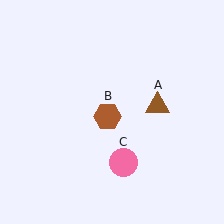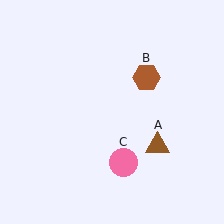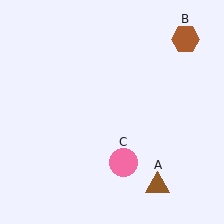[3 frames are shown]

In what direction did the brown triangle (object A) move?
The brown triangle (object A) moved down.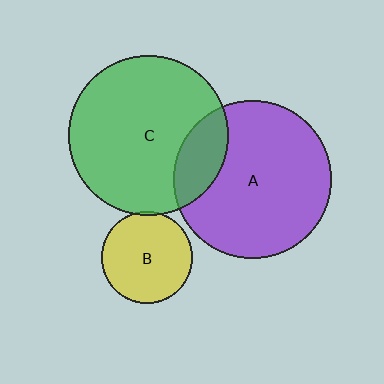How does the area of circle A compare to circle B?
Approximately 3.0 times.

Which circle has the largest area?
Circle C (green).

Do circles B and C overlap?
Yes.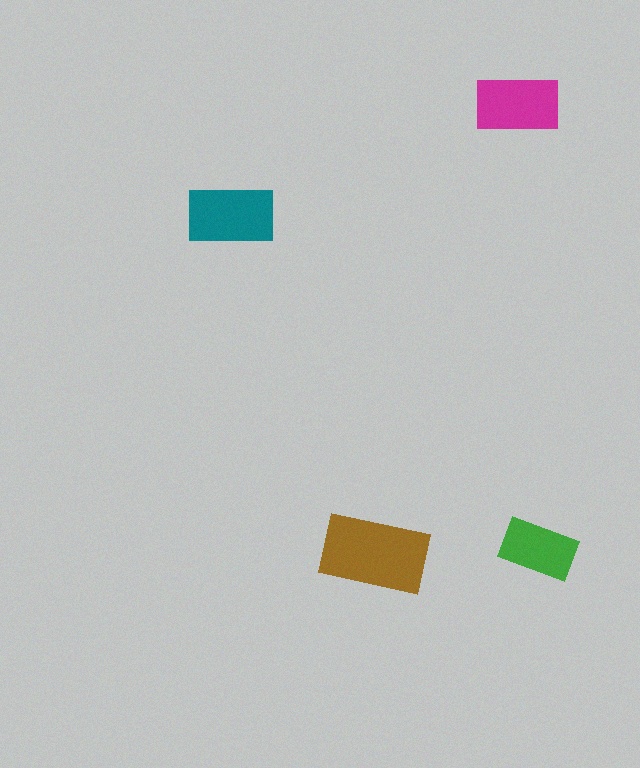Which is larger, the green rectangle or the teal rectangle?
The teal one.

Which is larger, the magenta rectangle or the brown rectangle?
The brown one.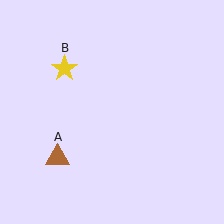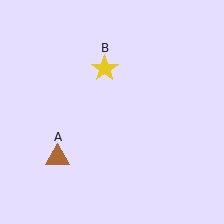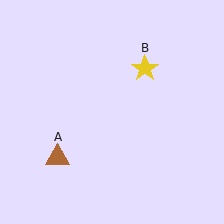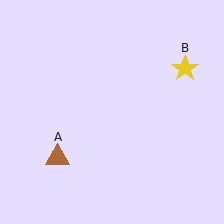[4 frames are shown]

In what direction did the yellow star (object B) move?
The yellow star (object B) moved right.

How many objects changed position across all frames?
1 object changed position: yellow star (object B).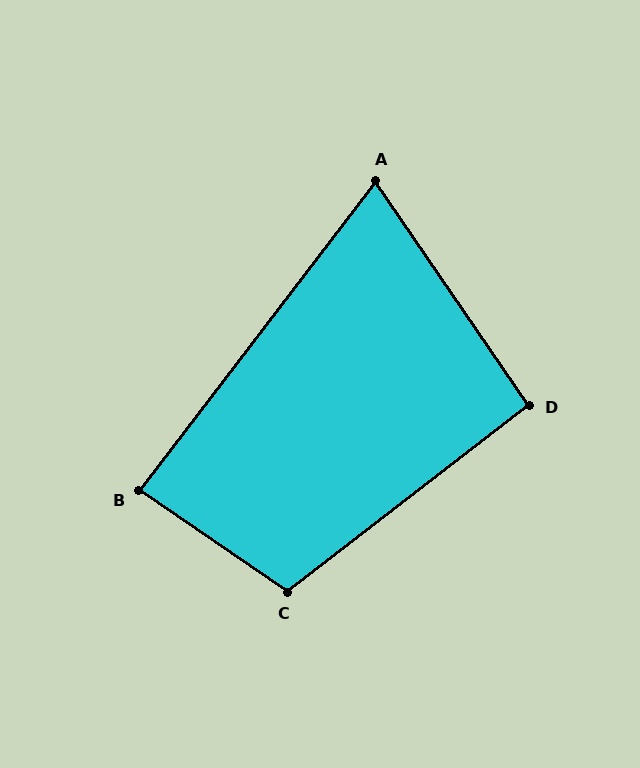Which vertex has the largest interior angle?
C, at approximately 108 degrees.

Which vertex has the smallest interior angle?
A, at approximately 72 degrees.